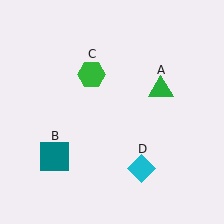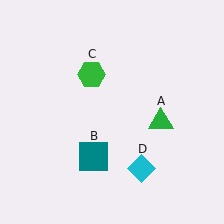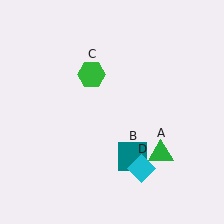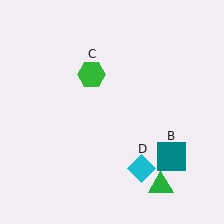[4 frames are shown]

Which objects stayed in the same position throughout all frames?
Green hexagon (object C) and cyan diamond (object D) remained stationary.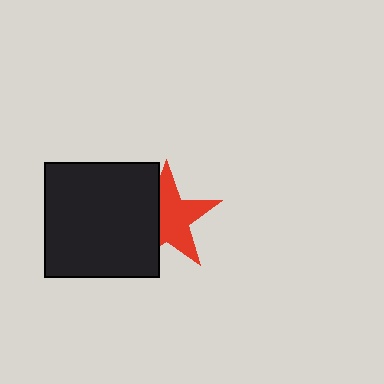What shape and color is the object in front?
The object in front is a black square.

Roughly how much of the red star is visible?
About half of it is visible (roughly 63%).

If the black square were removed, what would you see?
You would see the complete red star.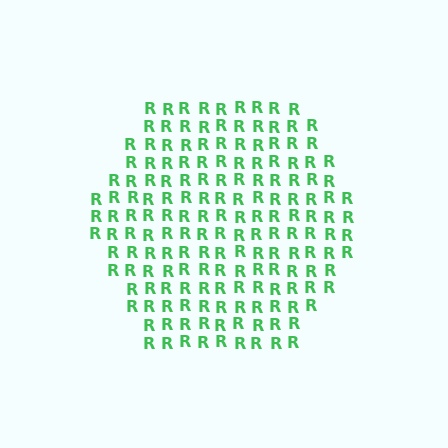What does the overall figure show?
The overall figure shows a hexagon.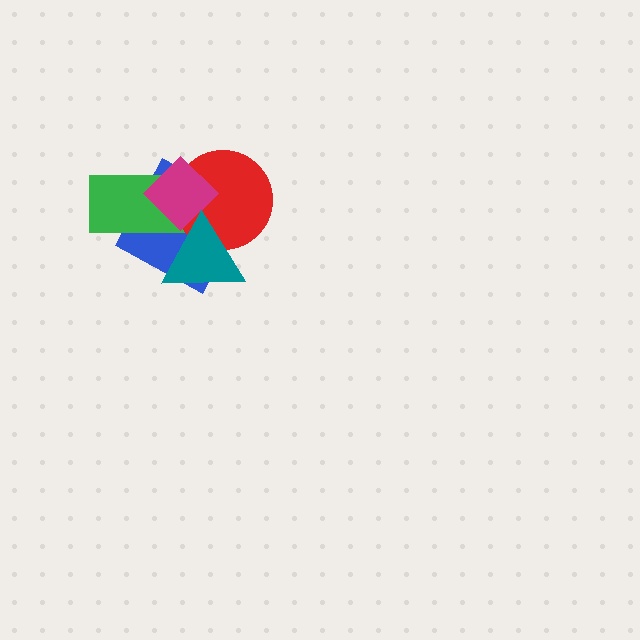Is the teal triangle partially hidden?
No, no other shape covers it.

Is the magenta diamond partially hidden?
Yes, it is partially covered by another shape.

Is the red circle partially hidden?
Yes, it is partially covered by another shape.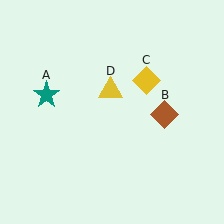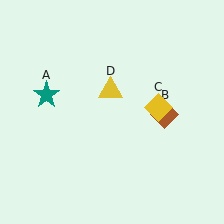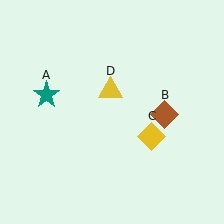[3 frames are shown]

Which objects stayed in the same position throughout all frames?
Teal star (object A) and brown diamond (object B) and yellow triangle (object D) remained stationary.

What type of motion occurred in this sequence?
The yellow diamond (object C) rotated clockwise around the center of the scene.